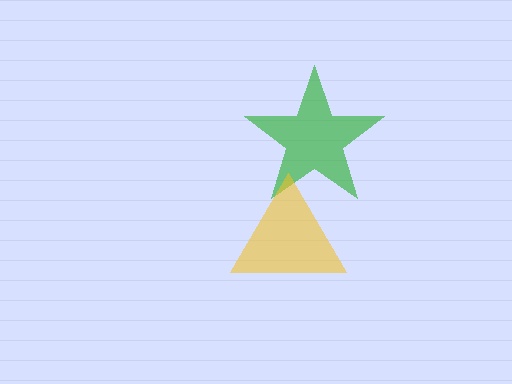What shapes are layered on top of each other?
The layered shapes are: a green star, a yellow triangle.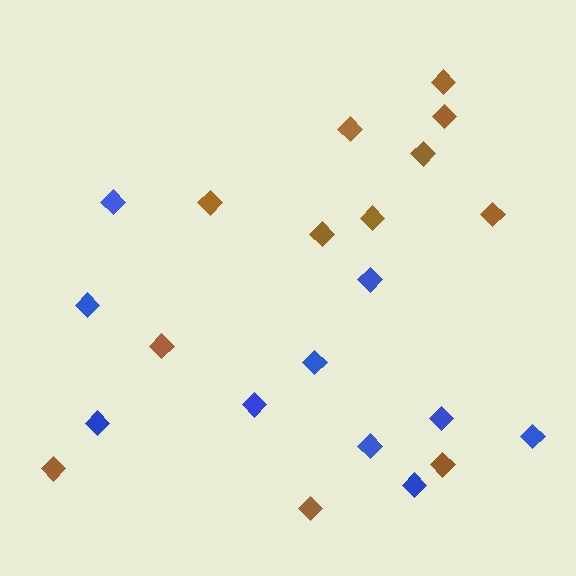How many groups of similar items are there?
There are 2 groups: one group of blue diamonds (10) and one group of brown diamonds (12).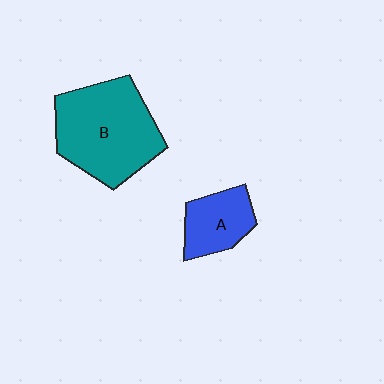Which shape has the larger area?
Shape B (teal).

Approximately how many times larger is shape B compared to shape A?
Approximately 2.2 times.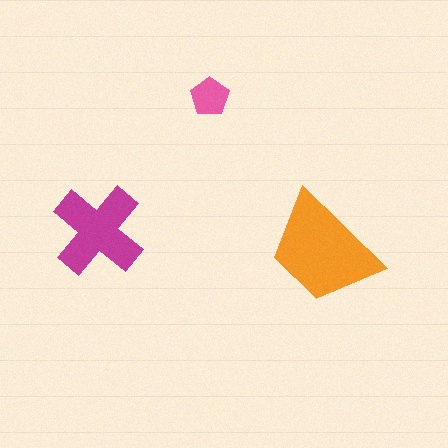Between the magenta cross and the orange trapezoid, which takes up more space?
The orange trapezoid.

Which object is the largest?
The orange trapezoid.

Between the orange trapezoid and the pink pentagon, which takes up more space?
The orange trapezoid.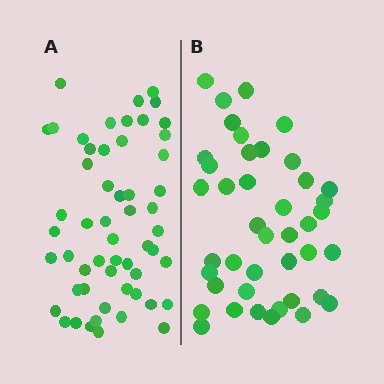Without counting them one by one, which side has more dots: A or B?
Region A (the left region) has more dots.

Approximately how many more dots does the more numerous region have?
Region A has approximately 15 more dots than region B.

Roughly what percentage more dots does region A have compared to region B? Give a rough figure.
About 30% more.